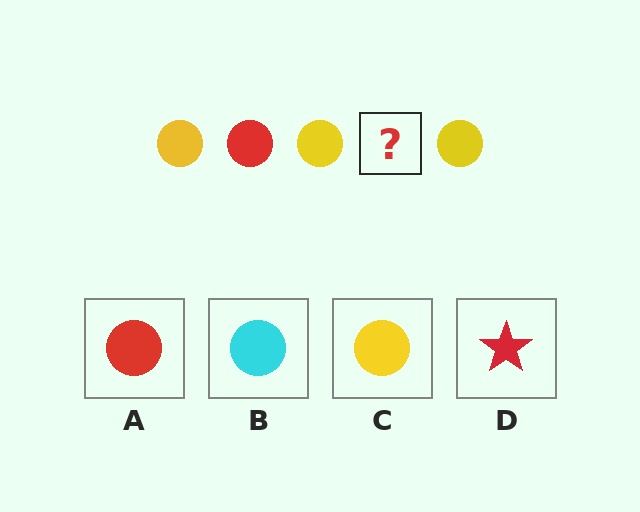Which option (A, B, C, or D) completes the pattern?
A.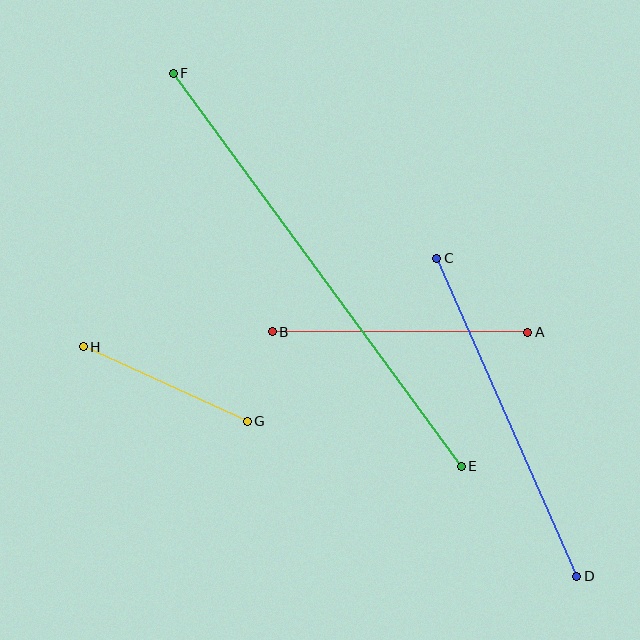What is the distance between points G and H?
The distance is approximately 180 pixels.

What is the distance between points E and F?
The distance is approximately 487 pixels.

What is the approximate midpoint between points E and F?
The midpoint is at approximately (317, 270) pixels.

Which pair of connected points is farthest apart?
Points E and F are farthest apart.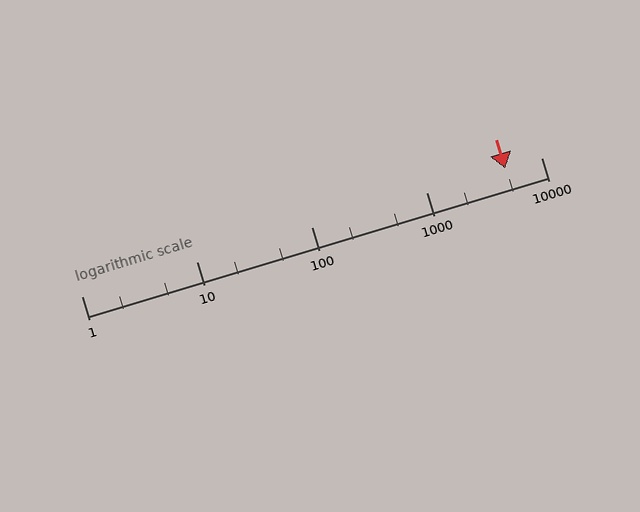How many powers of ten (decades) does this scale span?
The scale spans 4 decades, from 1 to 10000.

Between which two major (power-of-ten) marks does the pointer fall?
The pointer is between 1000 and 10000.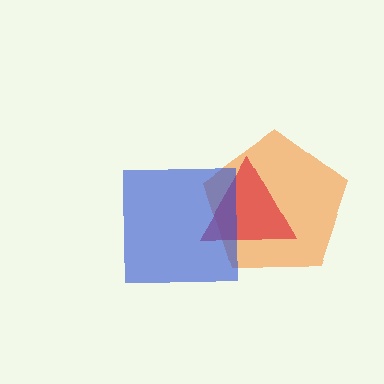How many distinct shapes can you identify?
There are 3 distinct shapes: an orange pentagon, a red triangle, a blue square.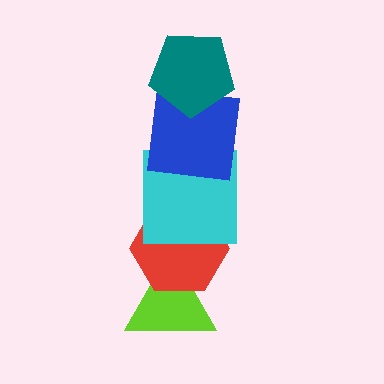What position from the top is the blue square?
The blue square is 2nd from the top.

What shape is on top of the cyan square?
The blue square is on top of the cyan square.